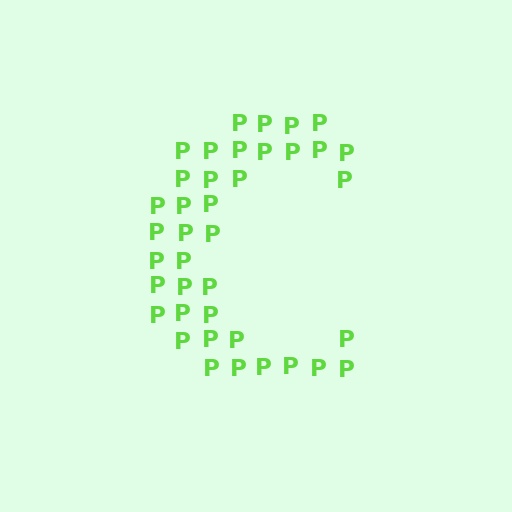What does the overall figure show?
The overall figure shows the letter C.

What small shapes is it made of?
It is made of small letter P's.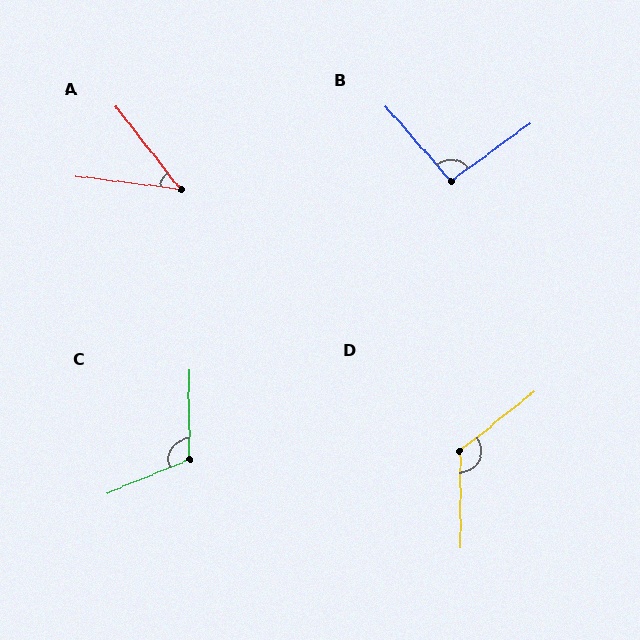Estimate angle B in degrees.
Approximately 95 degrees.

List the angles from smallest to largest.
A (45°), B (95°), C (112°), D (128°).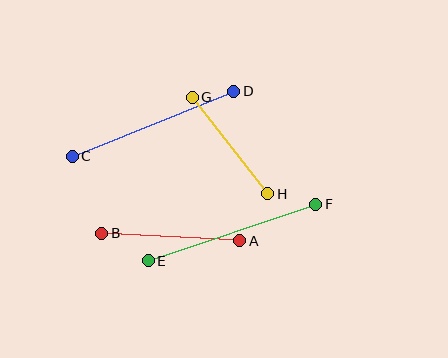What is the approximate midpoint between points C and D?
The midpoint is at approximately (153, 124) pixels.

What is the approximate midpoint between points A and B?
The midpoint is at approximately (171, 237) pixels.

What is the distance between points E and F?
The distance is approximately 177 pixels.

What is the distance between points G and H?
The distance is approximately 122 pixels.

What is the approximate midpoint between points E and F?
The midpoint is at approximately (232, 233) pixels.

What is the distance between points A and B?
The distance is approximately 139 pixels.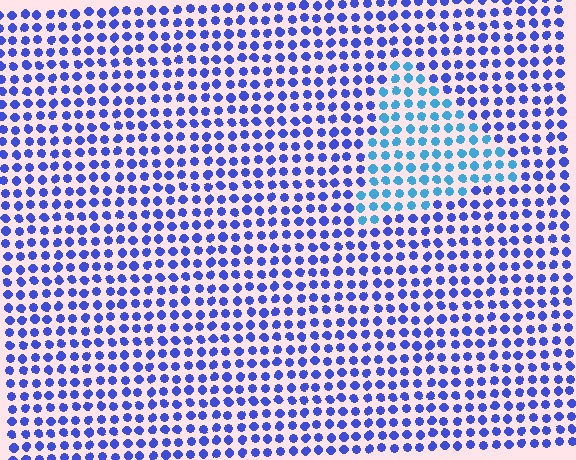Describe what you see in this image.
The image is filled with small blue elements in a uniform arrangement. A triangle-shaped region is visible where the elements are tinted to a slightly different hue, forming a subtle color boundary.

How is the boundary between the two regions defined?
The boundary is defined purely by a slight shift in hue (about 35 degrees). Spacing, size, and orientation are identical on both sides.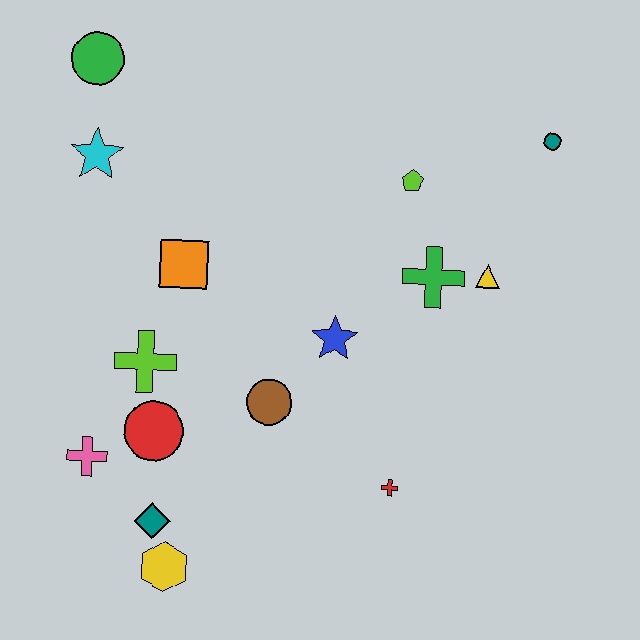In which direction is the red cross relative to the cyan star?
The red cross is below the cyan star.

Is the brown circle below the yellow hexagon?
No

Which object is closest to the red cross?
The brown circle is closest to the red cross.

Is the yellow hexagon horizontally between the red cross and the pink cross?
Yes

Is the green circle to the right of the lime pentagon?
No